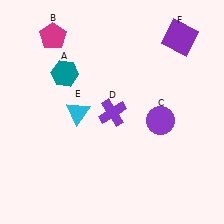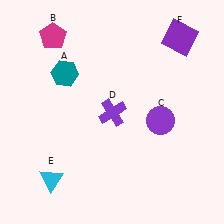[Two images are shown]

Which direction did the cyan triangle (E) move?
The cyan triangle (E) moved down.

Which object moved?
The cyan triangle (E) moved down.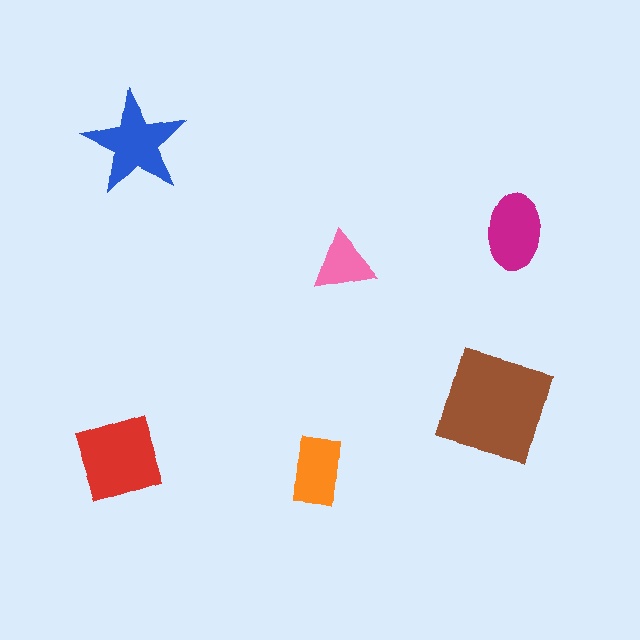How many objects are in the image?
There are 6 objects in the image.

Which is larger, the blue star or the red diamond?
The red diamond.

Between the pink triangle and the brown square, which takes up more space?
The brown square.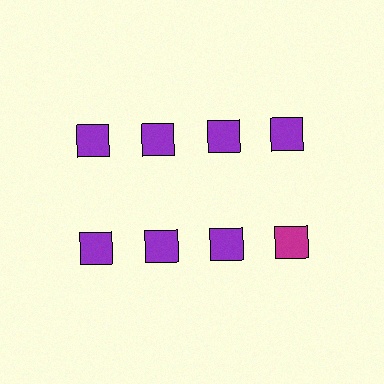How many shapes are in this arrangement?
There are 8 shapes arranged in a grid pattern.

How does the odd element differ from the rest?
It has a different color: magenta instead of purple.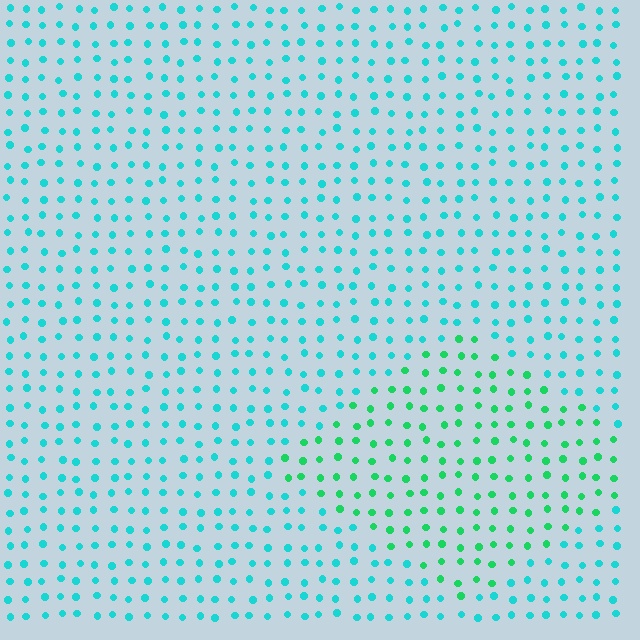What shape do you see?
I see a diamond.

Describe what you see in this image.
The image is filled with small cyan elements in a uniform arrangement. A diamond-shaped region is visible where the elements are tinted to a slightly different hue, forming a subtle color boundary.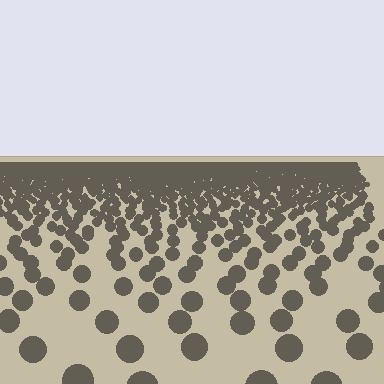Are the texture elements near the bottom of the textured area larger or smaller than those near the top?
Larger. Near the bottom, elements are closer to the viewer and appear at a bigger on-screen size.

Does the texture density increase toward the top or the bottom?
Density increases toward the top.